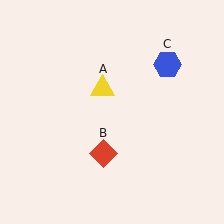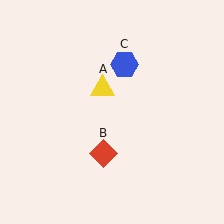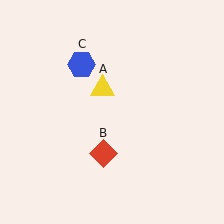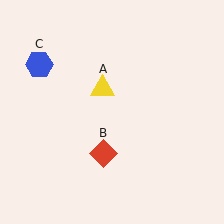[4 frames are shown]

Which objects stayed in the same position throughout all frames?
Yellow triangle (object A) and red diamond (object B) remained stationary.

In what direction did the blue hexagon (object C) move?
The blue hexagon (object C) moved left.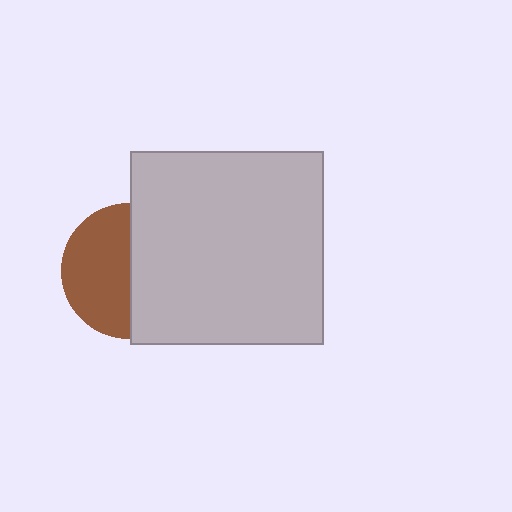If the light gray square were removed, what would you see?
You would see the complete brown circle.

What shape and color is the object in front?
The object in front is a light gray square.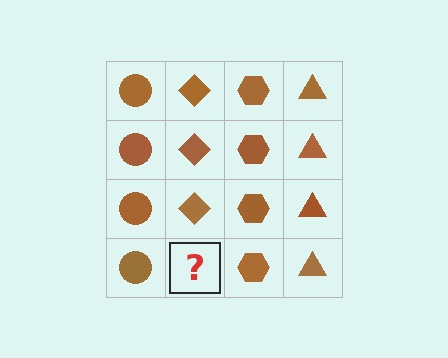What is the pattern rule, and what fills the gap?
The rule is that each column has a consistent shape. The gap should be filled with a brown diamond.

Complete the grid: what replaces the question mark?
The question mark should be replaced with a brown diamond.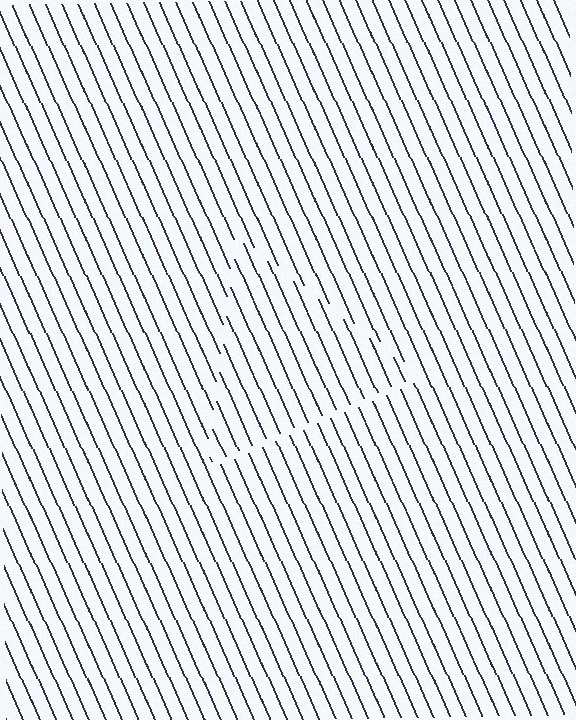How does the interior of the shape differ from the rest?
The interior of the shape contains the same grating, shifted by half a period — the contour is defined by the phase discontinuity where line-ends from the inner and outer gratings abut.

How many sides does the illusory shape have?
3 sides — the line-ends trace a triangle.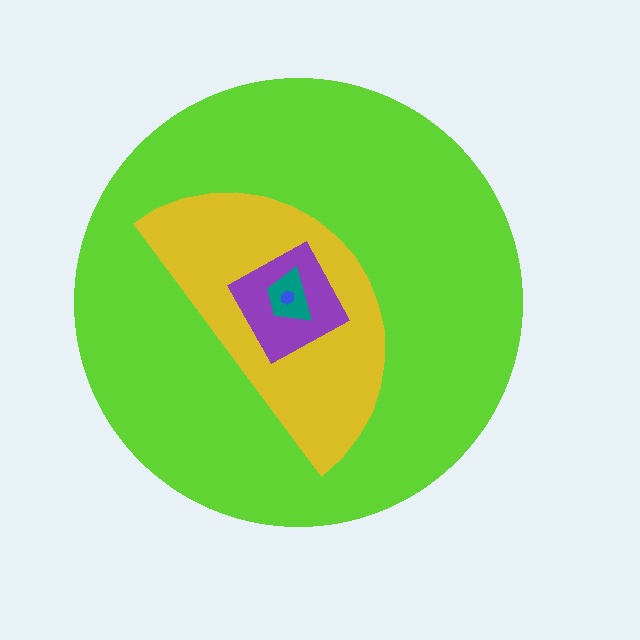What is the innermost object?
The blue hexagon.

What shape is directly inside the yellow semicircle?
The purple square.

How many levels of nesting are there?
5.